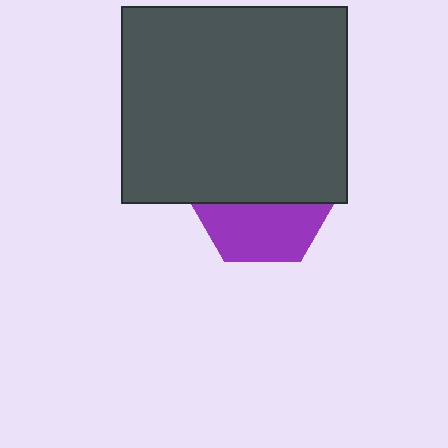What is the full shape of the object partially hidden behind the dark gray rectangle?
The partially hidden object is a purple hexagon.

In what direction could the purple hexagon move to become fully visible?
The purple hexagon could move down. That would shift it out from behind the dark gray rectangle entirely.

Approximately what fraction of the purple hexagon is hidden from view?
Roughly 58% of the purple hexagon is hidden behind the dark gray rectangle.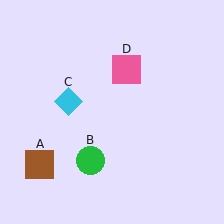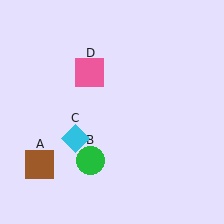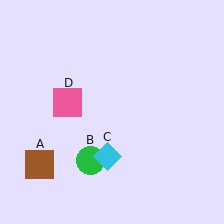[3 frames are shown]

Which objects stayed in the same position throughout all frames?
Brown square (object A) and green circle (object B) remained stationary.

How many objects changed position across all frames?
2 objects changed position: cyan diamond (object C), pink square (object D).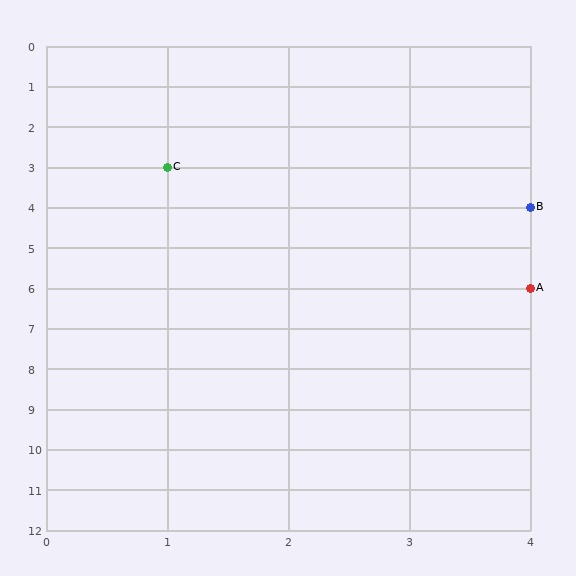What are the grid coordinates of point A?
Point A is at grid coordinates (4, 6).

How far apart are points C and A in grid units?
Points C and A are 3 columns and 3 rows apart (about 4.2 grid units diagonally).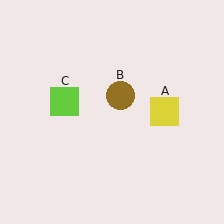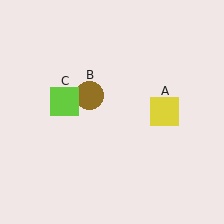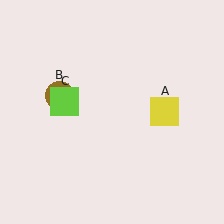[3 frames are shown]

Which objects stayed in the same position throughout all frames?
Yellow square (object A) and lime square (object C) remained stationary.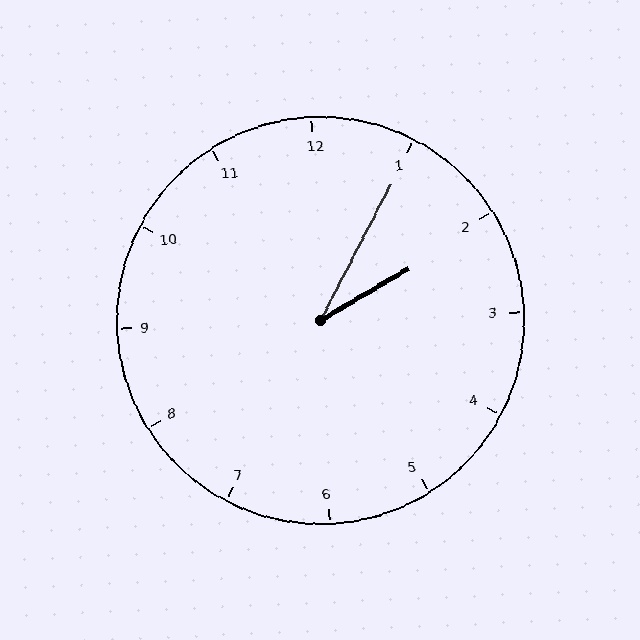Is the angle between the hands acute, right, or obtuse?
It is acute.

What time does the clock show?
2:05.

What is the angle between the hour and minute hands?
Approximately 32 degrees.